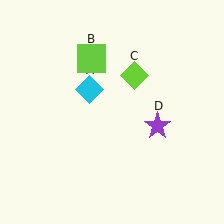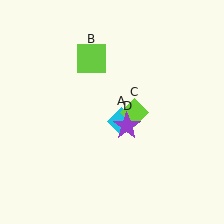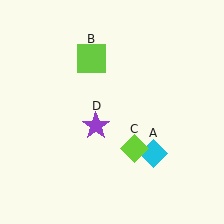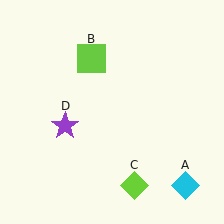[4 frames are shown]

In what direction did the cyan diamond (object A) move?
The cyan diamond (object A) moved down and to the right.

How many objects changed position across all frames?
3 objects changed position: cyan diamond (object A), lime diamond (object C), purple star (object D).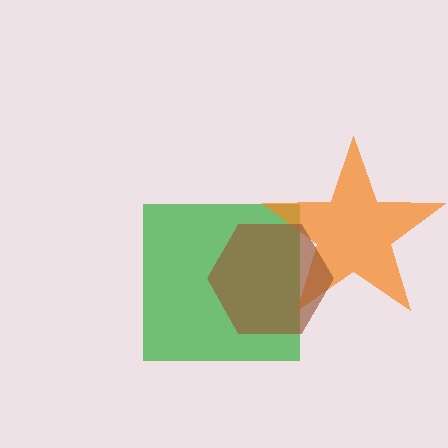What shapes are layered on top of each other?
The layered shapes are: a green square, an orange star, a brown hexagon.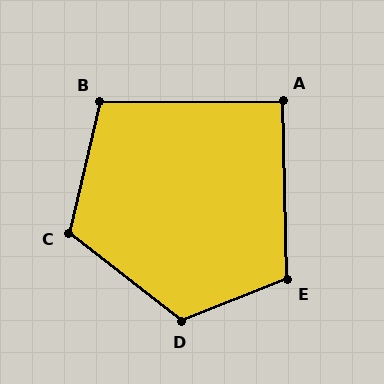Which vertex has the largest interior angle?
D, at approximately 121 degrees.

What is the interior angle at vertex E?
Approximately 110 degrees (obtuse).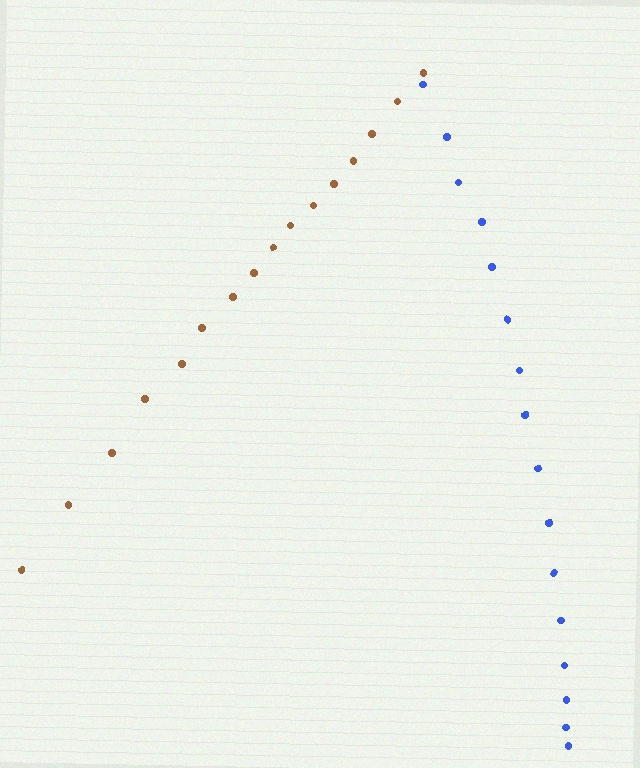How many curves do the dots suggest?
There are 2 distinct paths.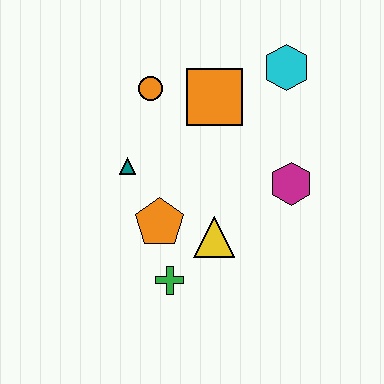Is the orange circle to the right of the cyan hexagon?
No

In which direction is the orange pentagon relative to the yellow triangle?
The orange pentagon is to the left of the yellow triangle.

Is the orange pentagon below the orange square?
Yes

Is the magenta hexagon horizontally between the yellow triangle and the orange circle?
No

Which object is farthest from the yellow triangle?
The cyan hexagon is farthest from the yellow triangle.